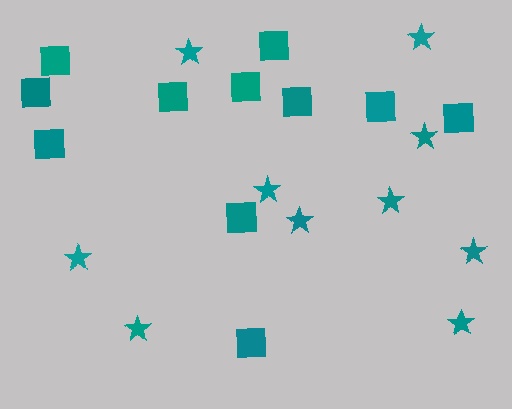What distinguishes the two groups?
There are 2 groups: one group of squares (11) and one group of stars (10).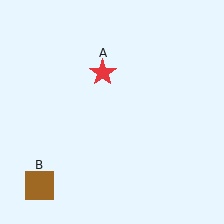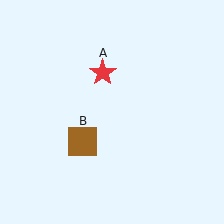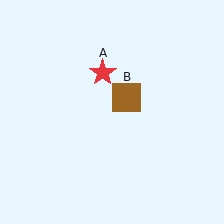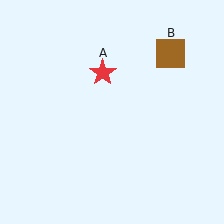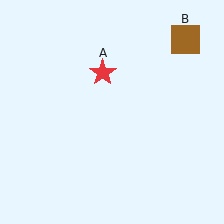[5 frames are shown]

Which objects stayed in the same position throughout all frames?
Red star (object A) remained stationary.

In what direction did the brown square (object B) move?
The brown square (object B) moved up and to the right.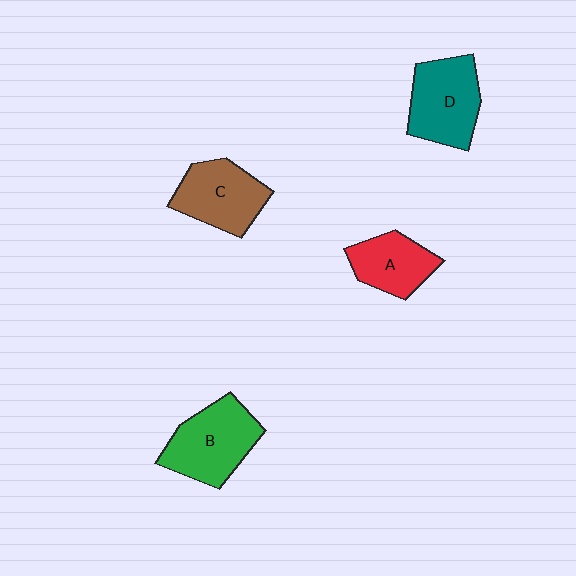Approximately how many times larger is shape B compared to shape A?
Approximately 1.4 times.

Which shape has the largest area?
Shape B (green).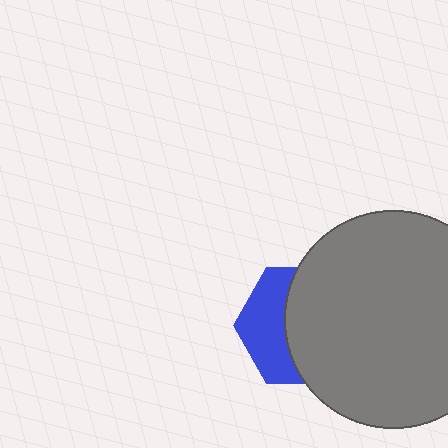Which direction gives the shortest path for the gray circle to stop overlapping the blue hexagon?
Moving right gives the shortest separation.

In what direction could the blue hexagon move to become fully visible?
The blue hexagon could move left. That would shift it out from behind the gray circle entirely.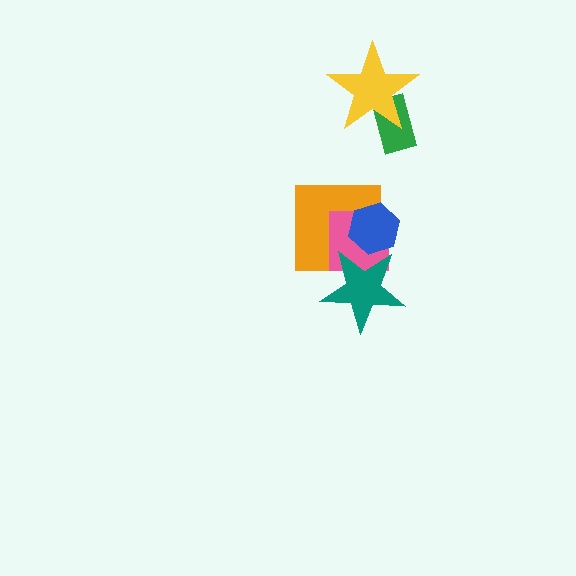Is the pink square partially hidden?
Yes, it is partially covered by another shape.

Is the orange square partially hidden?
Yes, it is partially covered by another shape.